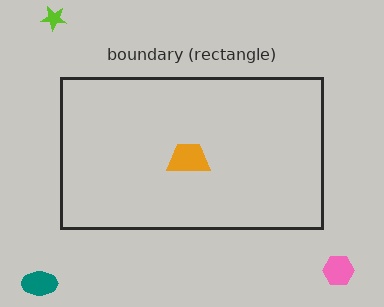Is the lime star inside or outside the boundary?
Outside.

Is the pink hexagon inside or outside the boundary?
Outside.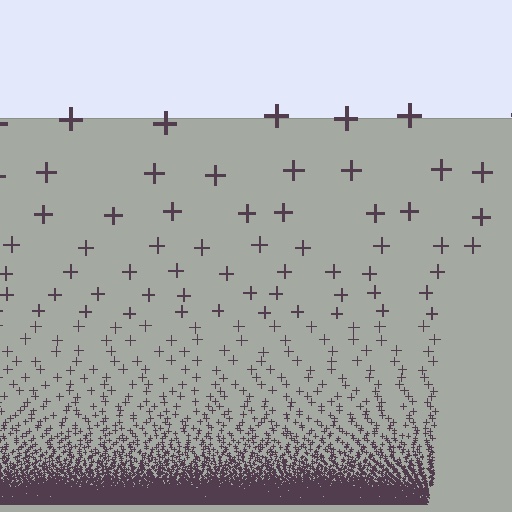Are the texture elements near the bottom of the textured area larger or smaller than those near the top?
Smaller. The gradient is inverted — elements near the bottom are smaller and denser.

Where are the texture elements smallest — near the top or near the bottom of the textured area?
Near the bottom.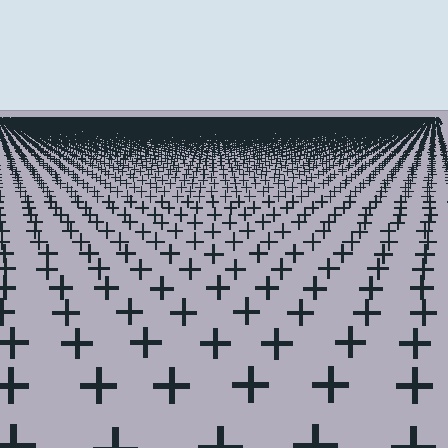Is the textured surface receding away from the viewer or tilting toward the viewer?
The surface is receding away from the viewer. Texture elements get smaller and denser toward the top.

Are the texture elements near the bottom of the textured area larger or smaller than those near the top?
Larger. Near the bottom, elements are closer to the viewer and appear at a bigger on-screen size.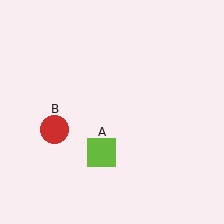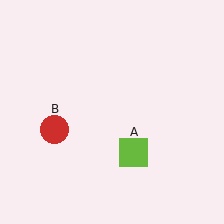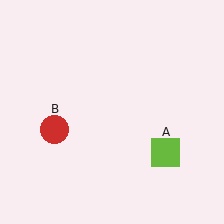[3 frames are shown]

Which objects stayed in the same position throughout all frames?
Red circle (object B) remained stationary.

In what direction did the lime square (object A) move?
The lime square (object A) moved right.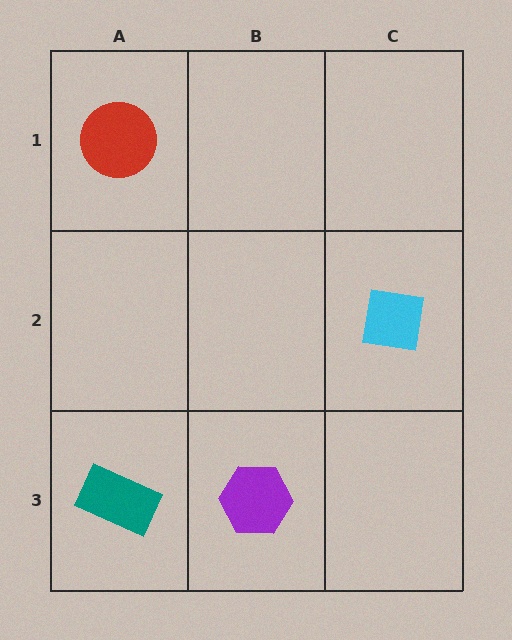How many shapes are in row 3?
2 shapes.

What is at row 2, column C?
A cyan square.